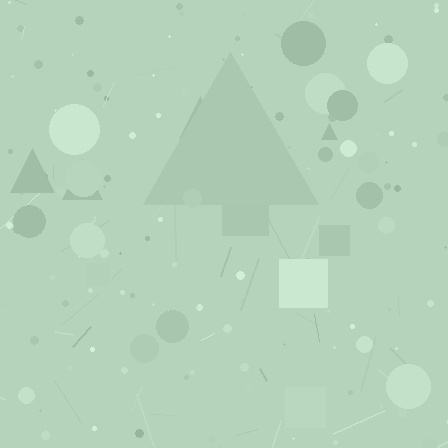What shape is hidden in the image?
A triangle is hidden in the image.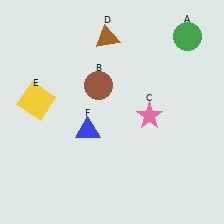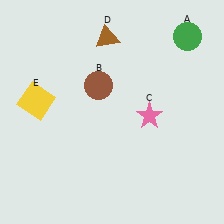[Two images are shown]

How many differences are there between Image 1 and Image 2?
There is 1 difference between the two images.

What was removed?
The blue triangle (F) was removed in Image 2.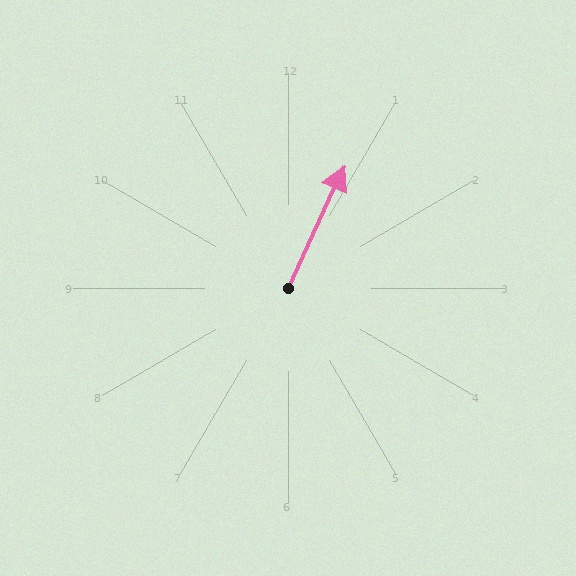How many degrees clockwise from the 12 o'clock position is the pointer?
Approximately 25 degrees.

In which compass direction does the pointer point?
Northeast.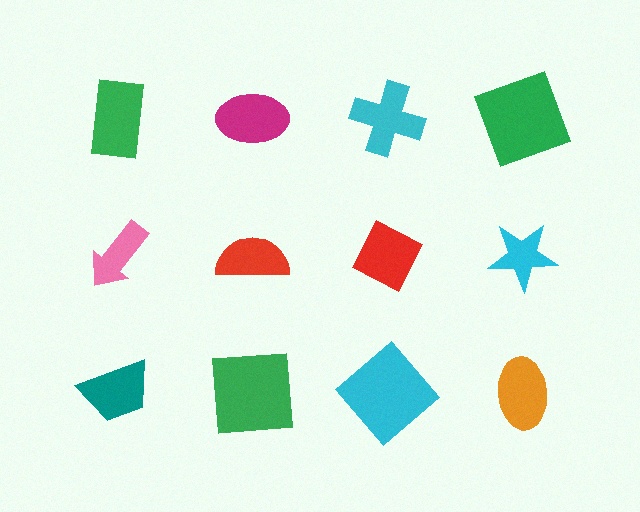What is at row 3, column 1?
A teal trapezoid.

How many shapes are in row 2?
4 shapes.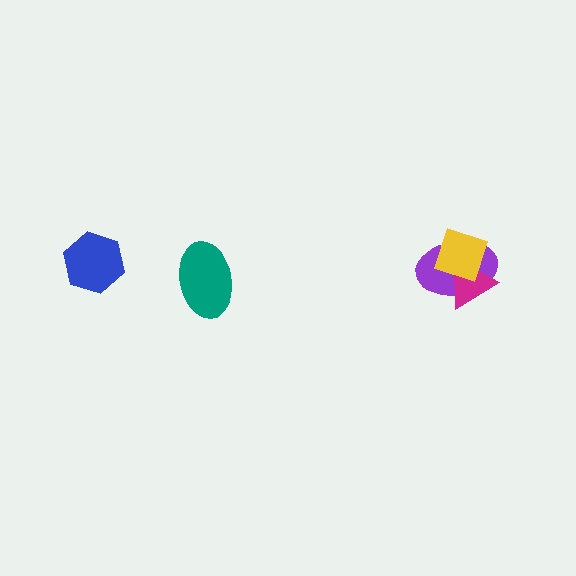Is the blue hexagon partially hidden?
No, no other shape covers it.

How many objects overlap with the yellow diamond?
2 objects overlap with the yellow diamond.